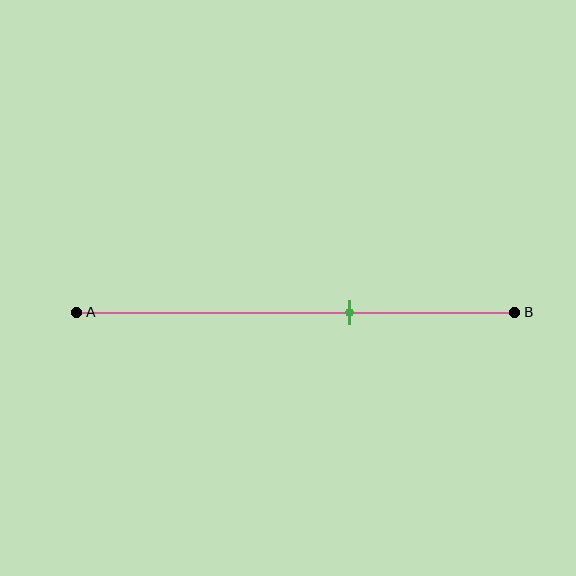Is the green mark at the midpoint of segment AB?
No, the mark is at about 60% from A, not at the 50% midpoint.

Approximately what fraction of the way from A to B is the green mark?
The green mark is approximately 60% of the way from A to B.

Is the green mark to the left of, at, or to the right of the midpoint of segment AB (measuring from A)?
The green mark is to the right of the midpoint of segment AB.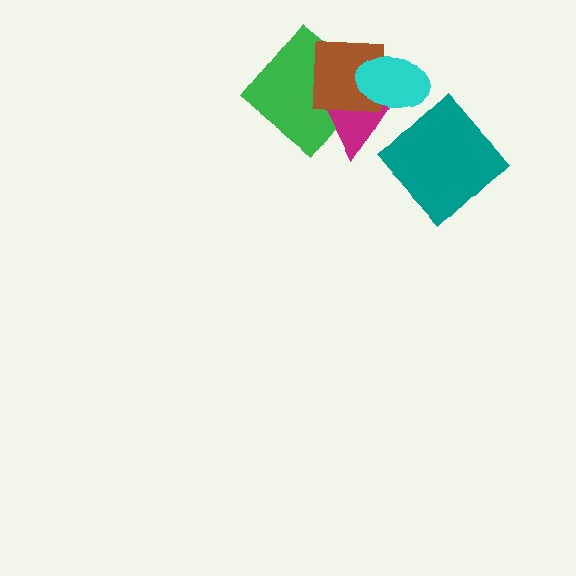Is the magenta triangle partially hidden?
Yes, it is partially covered by another shape.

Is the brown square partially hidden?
Yes, it is partially covered by another shape.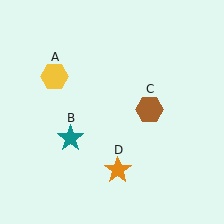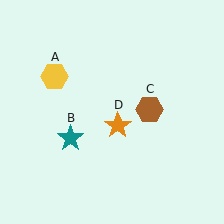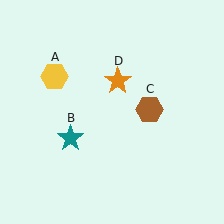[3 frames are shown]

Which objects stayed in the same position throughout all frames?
Yellow hexagon (object A) and teal star (object B) and brown hexagon (object C) remained stationary.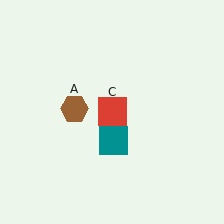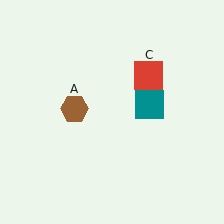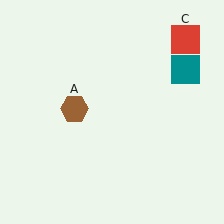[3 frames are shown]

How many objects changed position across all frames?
2 objects changed position: teal square (object B), red square (object C).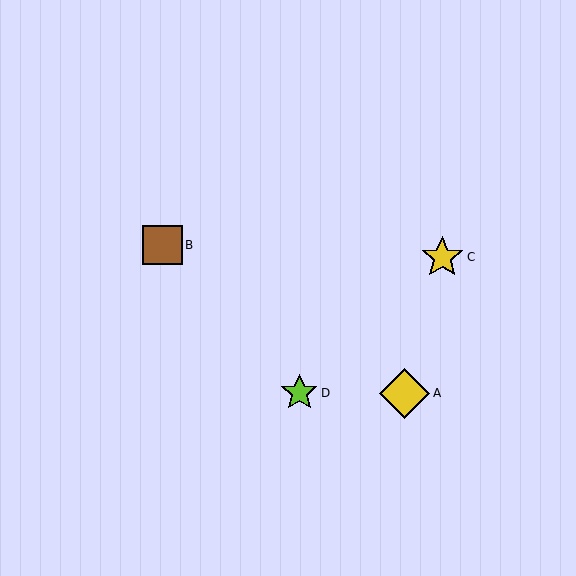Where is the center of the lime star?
The center of the lime star is at (299, 393).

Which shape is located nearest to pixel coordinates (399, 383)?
The yellow diamond (labeled A) at (405, 393) is nearest to that location.